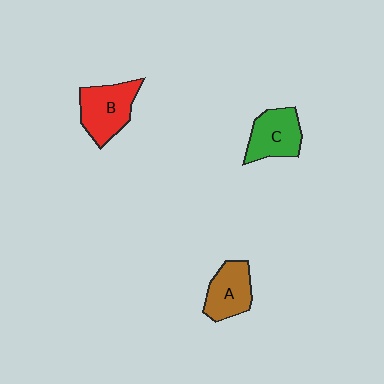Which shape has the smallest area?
Shape A (brown).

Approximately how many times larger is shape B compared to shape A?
Approximately 1.2 times.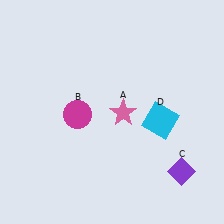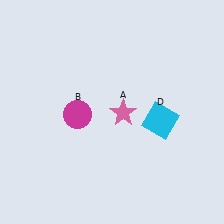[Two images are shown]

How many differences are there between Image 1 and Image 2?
There is 1 difference between the two images.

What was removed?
The purple diamond (C) was removed in Image 2.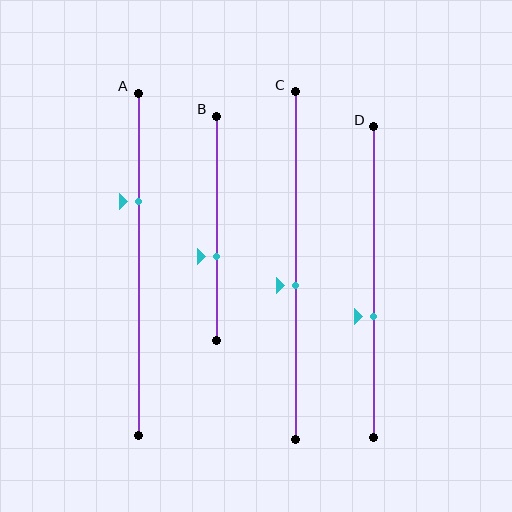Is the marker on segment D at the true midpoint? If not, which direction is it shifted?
No, the marker on segment D is shifted downward by about 11% of the segment length.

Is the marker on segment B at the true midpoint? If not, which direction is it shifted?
No, the marker on segment B is shifted downward by about 12% of the segment length.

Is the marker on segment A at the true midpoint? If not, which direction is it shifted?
No, the marker on segment A is shifted upward by about 18% of the segment length.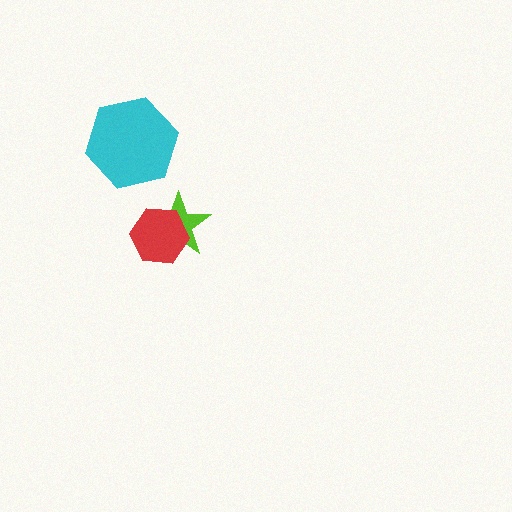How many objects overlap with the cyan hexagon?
0 objects overlap with the cyan hexagon.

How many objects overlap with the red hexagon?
1 object overlaps with the red hexagon.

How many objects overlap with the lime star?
1 object overlaps with the lime star.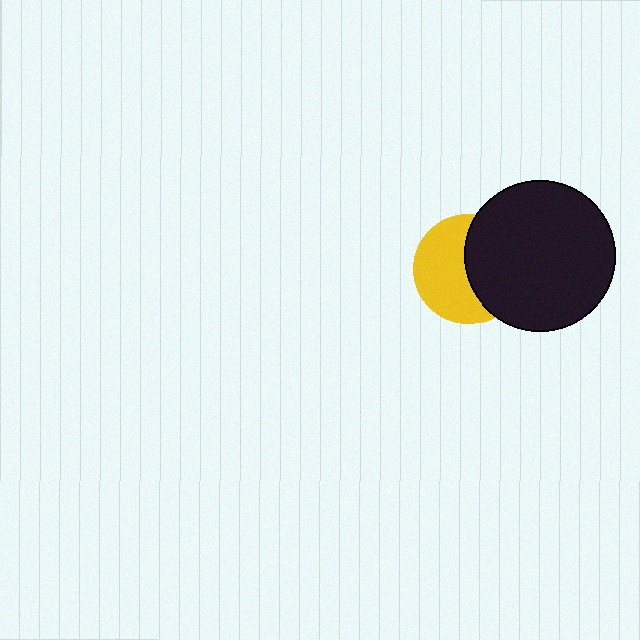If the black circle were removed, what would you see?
You would see the complete yellow circle.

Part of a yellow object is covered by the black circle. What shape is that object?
It is a circle.